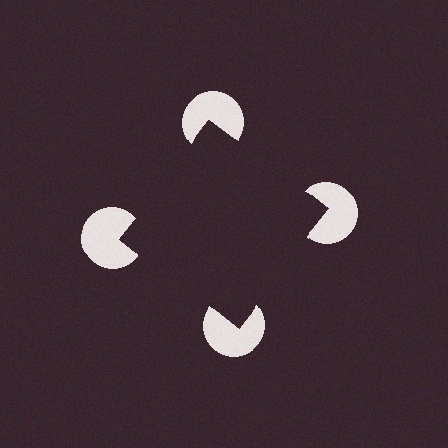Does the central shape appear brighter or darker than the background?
It typically appears slightly darker than the background, even though no actual brightness change is drawn.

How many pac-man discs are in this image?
There are 4 — one at each vertex of the illusory square.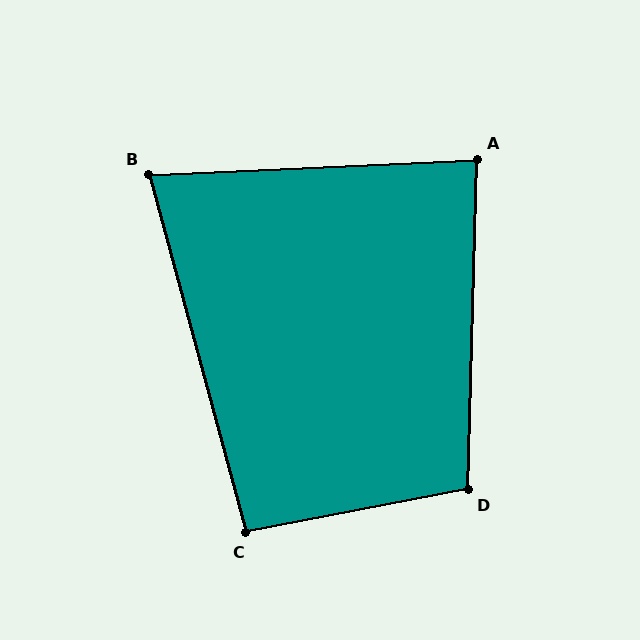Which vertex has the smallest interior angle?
B, at approximately 77 degrees.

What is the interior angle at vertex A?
Approximately 86 degrees (approximately right).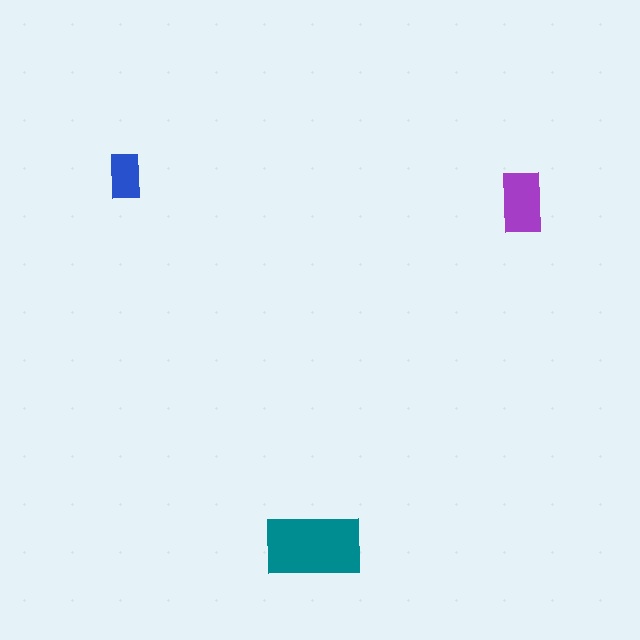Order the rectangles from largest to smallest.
the teal one, the purple one, the blue one.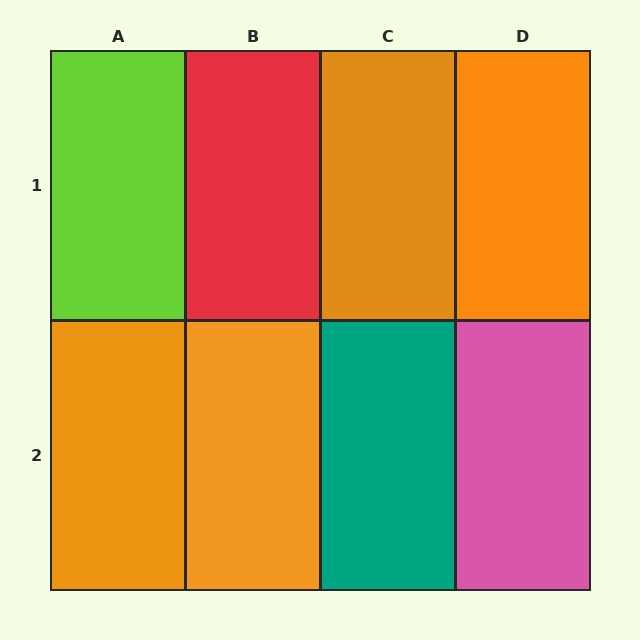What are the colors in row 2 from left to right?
Orange, orange, teal, pink.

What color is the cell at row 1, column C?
Orange.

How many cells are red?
1 cell is red.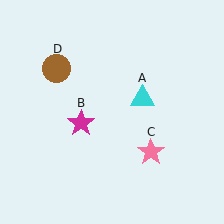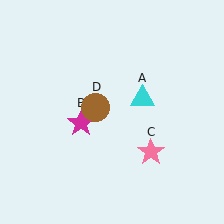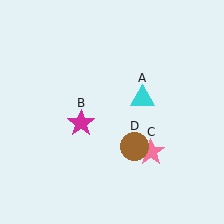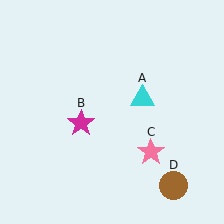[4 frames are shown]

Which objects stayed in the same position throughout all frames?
Cyan triangle (object A) and magenta star (object B) and pink star (object C) remained stationary.